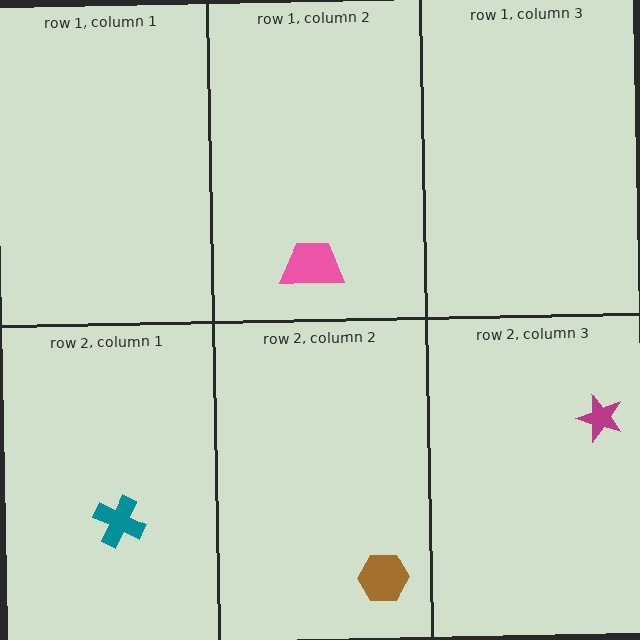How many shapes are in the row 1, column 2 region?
1.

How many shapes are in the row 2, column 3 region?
1.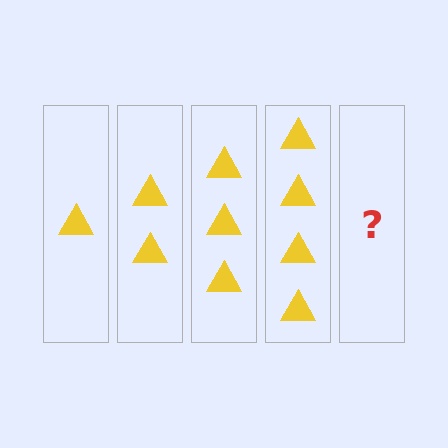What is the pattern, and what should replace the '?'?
The pattern is that each step adds one more triangle. The '?' should be 5 triangles.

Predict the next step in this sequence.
The next step is 5 triangles.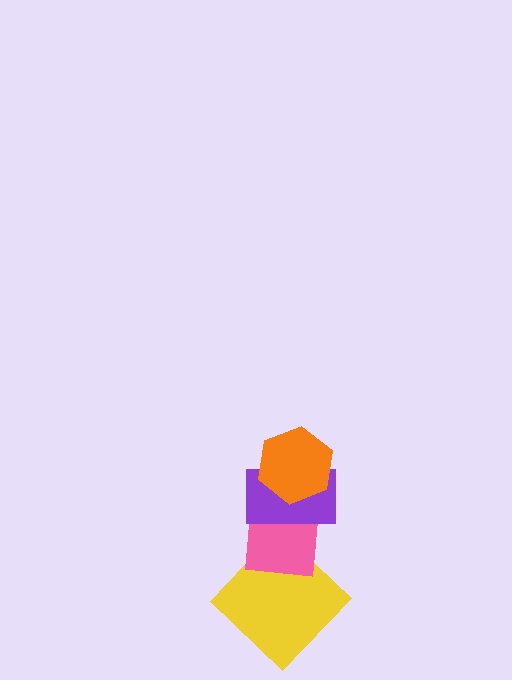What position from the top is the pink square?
The pink square is 3rd from the top.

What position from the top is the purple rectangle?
The purple rectangle is 2nd from the top.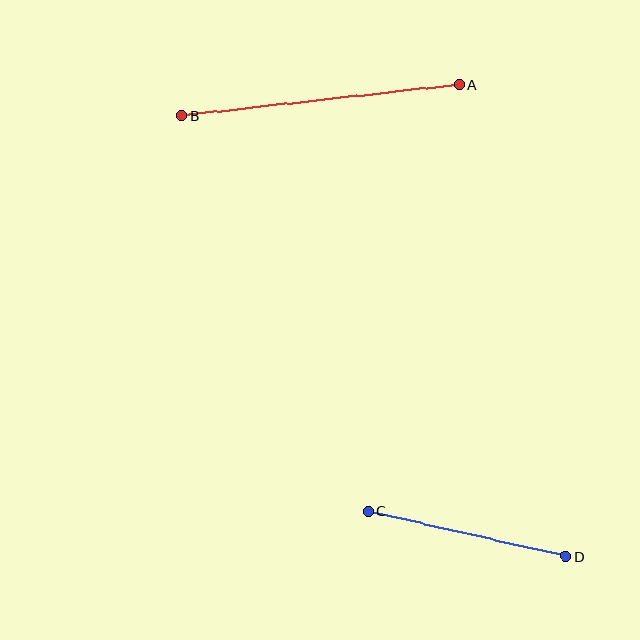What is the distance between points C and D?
The distance is approximately 202 pixels.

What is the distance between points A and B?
The distance is approximately 280 pixels.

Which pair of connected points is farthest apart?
Points A and B are farthest apart.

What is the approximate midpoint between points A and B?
The midpoint is at approximately (321, 100) pixels.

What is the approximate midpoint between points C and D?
The midpoint is at approximately (467, 534) pixels.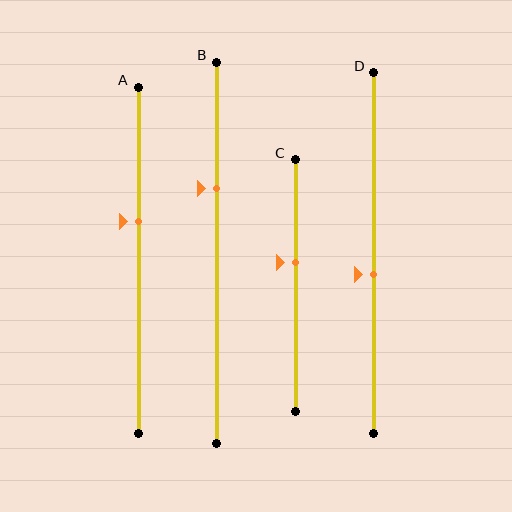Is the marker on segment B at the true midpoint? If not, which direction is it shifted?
No, the marker on segment B is shifted upward by about 17% of the segment length.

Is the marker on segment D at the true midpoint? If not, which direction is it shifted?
No, the marker on segment D is shifted downward by about 6% of the segment length.